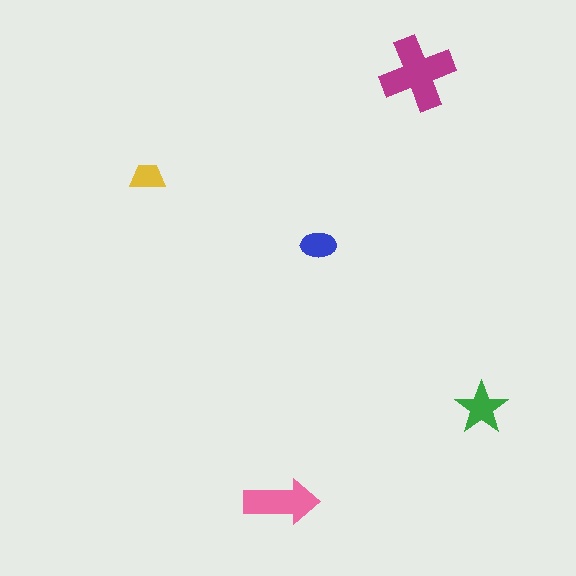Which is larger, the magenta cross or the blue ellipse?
The magenta cross.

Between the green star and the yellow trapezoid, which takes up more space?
The green star.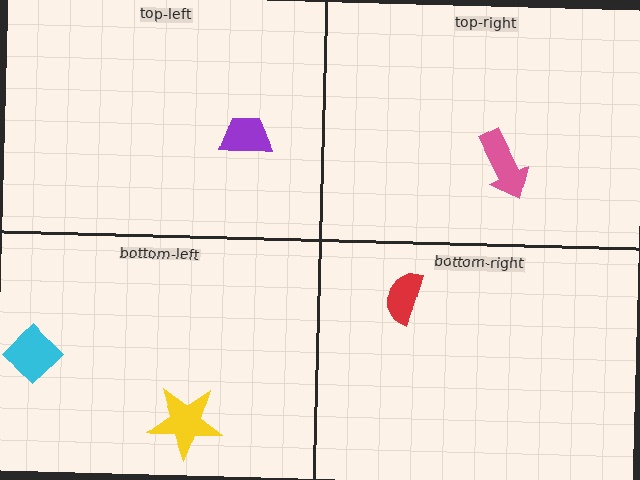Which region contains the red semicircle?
The bottom-right region.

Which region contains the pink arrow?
The top-right region.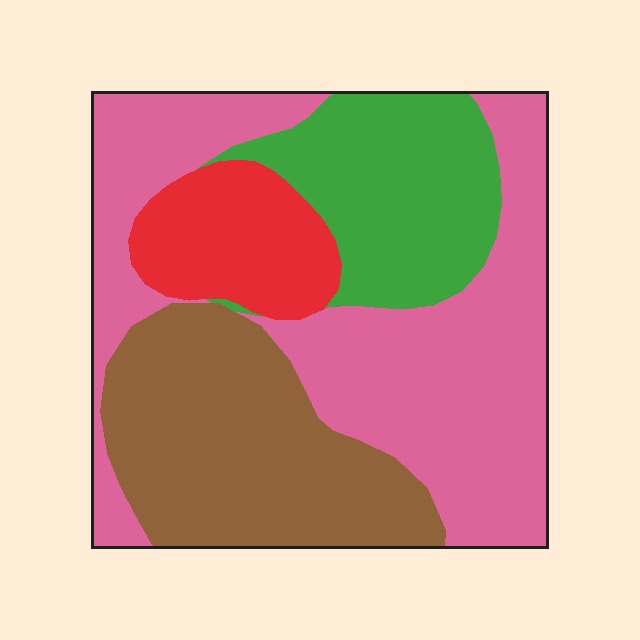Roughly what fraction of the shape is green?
Green covers roughly 20% of the shape.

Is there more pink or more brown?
Pink.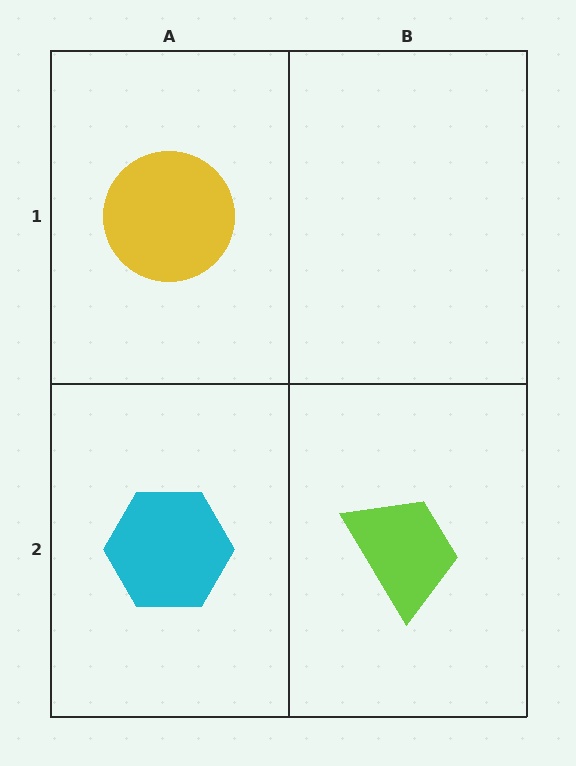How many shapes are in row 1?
1 shape.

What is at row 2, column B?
A lime trapezoid.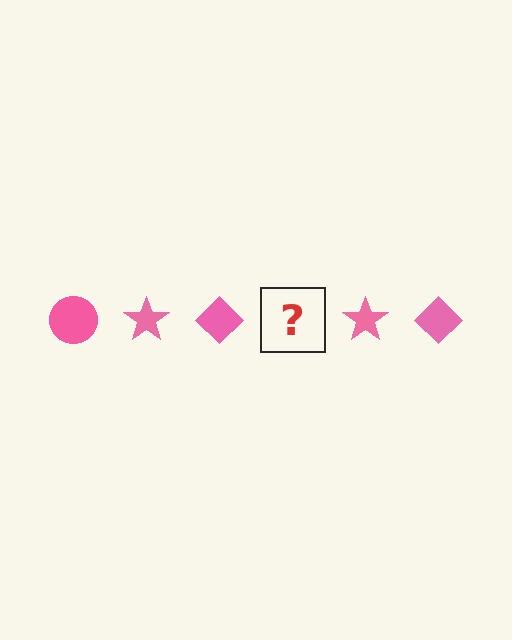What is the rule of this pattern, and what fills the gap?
The rule is that the pattern cycles through circle, star, diamond shapes in pink. The gap should be filled with a pink circle.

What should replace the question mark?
The question mark should be replaced with a pink circle.